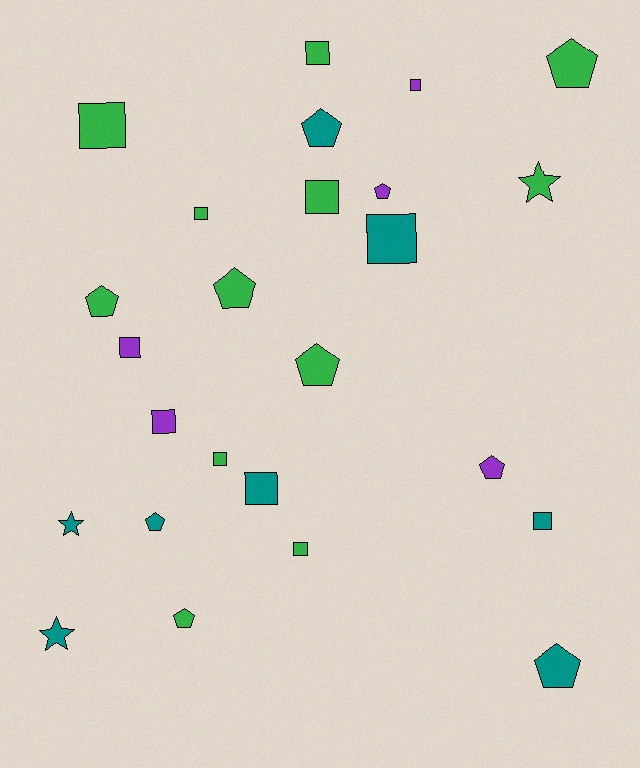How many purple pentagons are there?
There are 2 purple pentagons.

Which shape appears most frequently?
Square, with 12 objects.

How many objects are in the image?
There are 25 objects.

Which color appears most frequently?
Green, with 12 objects.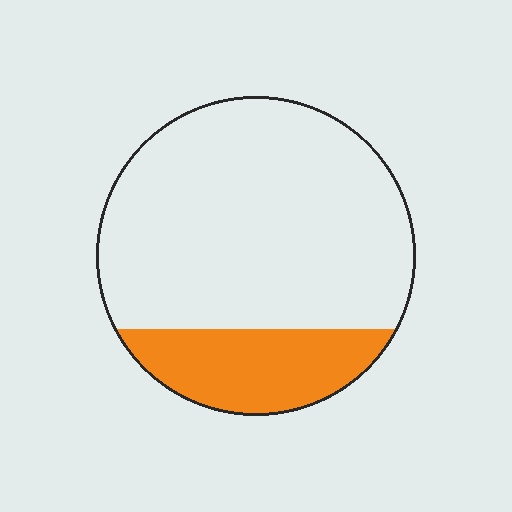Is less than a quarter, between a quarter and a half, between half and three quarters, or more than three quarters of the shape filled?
Less than a quarter.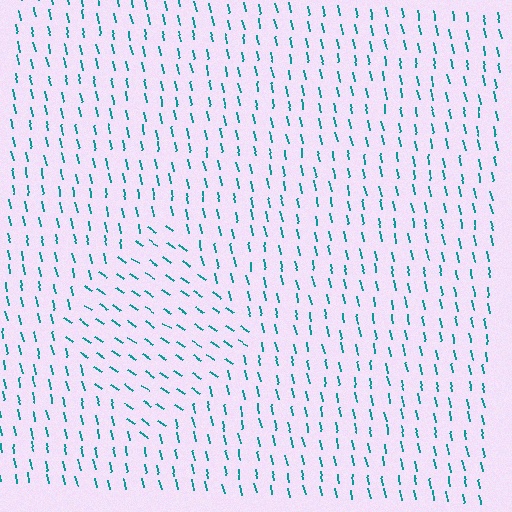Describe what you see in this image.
The image is filled with small teal line segments. A diamond region in the image has lines oriented differently from the surrounding lines, creating a visible texture boundary.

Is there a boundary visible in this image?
Yes, there is a texture boundary formed by a change in line orientation.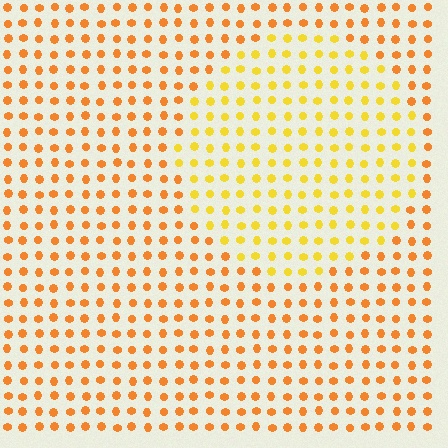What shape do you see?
I see a circle.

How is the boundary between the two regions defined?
The boundary is defined purely by a slight shift in hue (about 26 degrees). Spacing, size, and orientation are identical on both sides.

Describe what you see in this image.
The image is filled with small orange elements in a uniform arrangement. A circle-shaped region is visible where the elements are tinted to a slightly different hue, forming a subtle color boundary.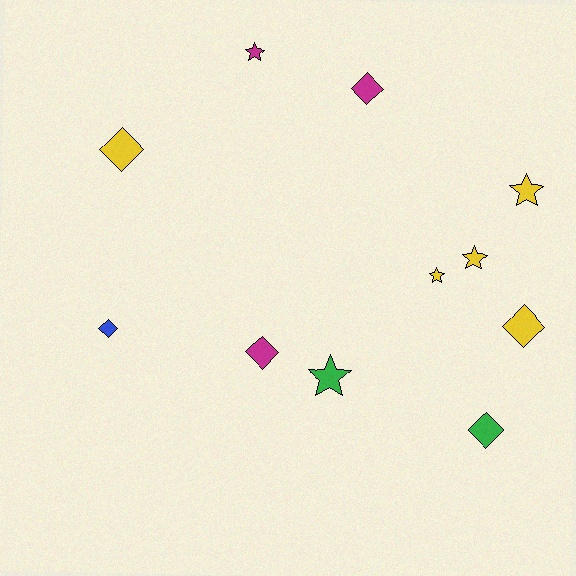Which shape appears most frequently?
Diamond, with 6 objects.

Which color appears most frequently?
Yellow, with 5 objects.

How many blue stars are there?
There are no blue stars.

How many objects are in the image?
There are 11 objects.